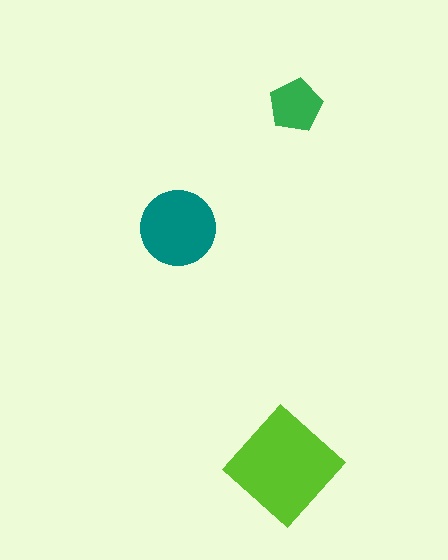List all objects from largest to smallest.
The lime diamond, the teal circle, the green pentagon.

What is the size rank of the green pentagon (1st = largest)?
3rd.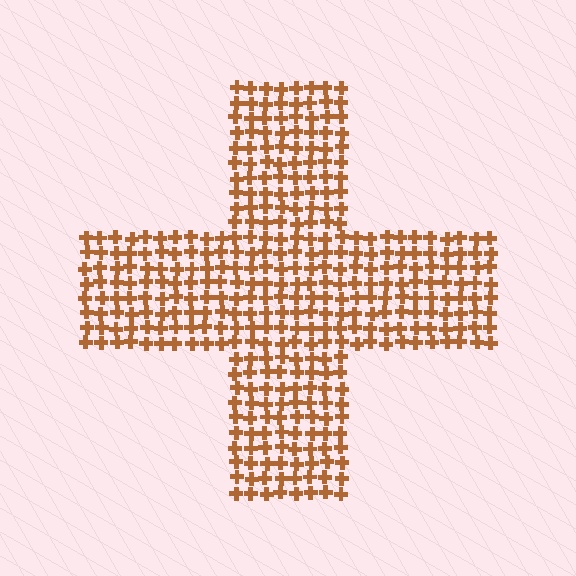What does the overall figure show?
The overall figure shows a cross.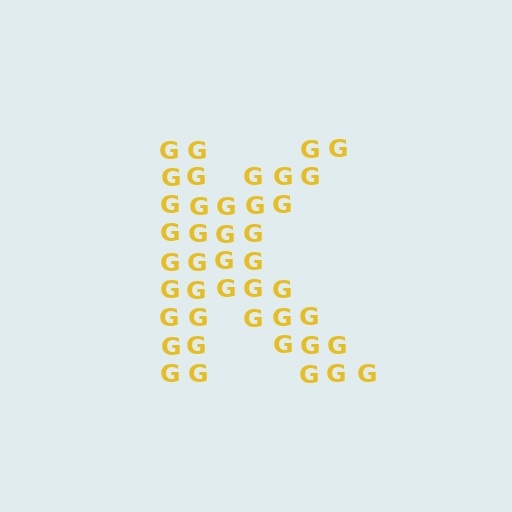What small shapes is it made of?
It is made of small letter G's.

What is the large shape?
The large shape is the letter K.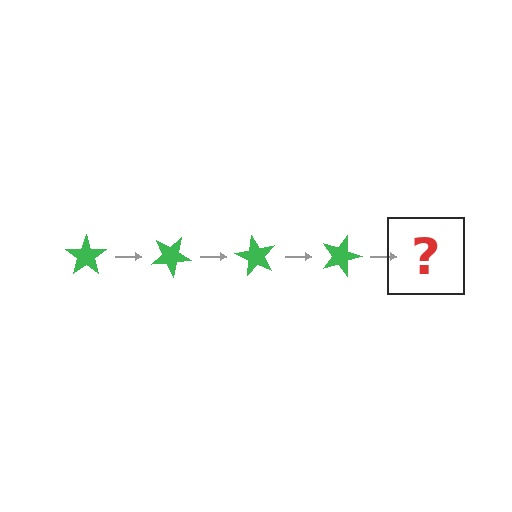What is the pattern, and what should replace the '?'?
The pattern is that the star rotates 30 degrees each step. The '?' should be a green star rotated 120 degrees.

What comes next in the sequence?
The next element should be a green star rotated 120 degrees.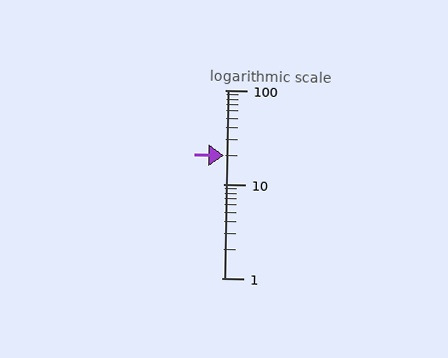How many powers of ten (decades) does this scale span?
The scale spans 2 decades, from 1 to 100.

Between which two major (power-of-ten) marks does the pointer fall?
The pointer is between 10 and 100.